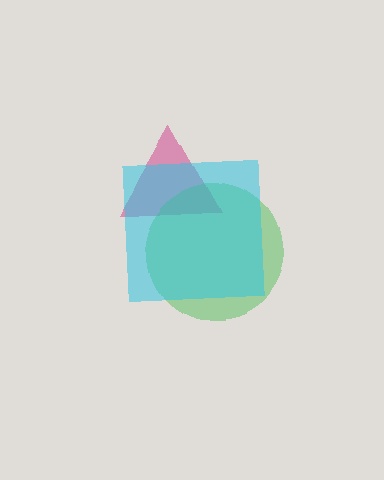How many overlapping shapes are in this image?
There are 3 overlapping shapes in the image.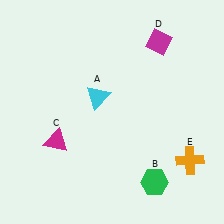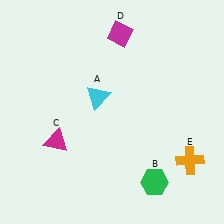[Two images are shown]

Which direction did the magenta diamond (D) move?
The magenta diamond (D) moved left.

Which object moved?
The magenta diamond (D) moved left.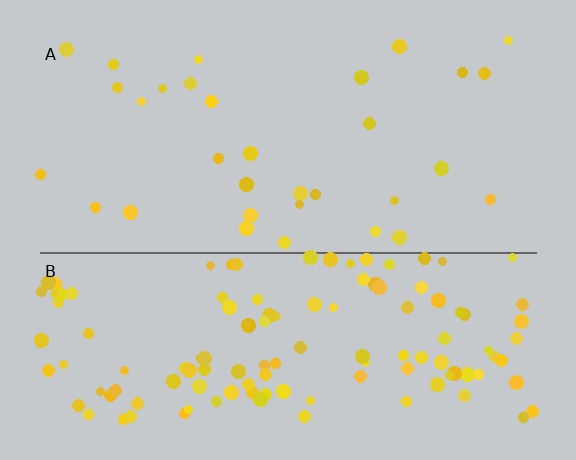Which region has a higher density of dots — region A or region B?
B (the bottom).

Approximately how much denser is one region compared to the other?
Approximately 3.9× — region B over region A.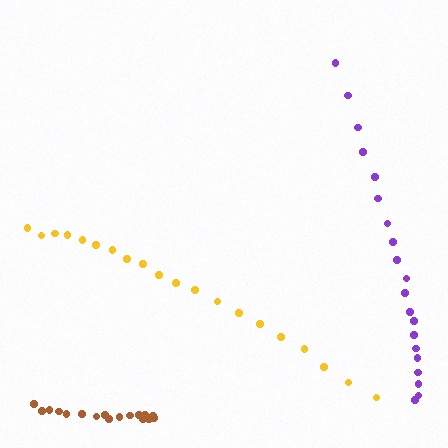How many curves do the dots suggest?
There are 3 distinct paths.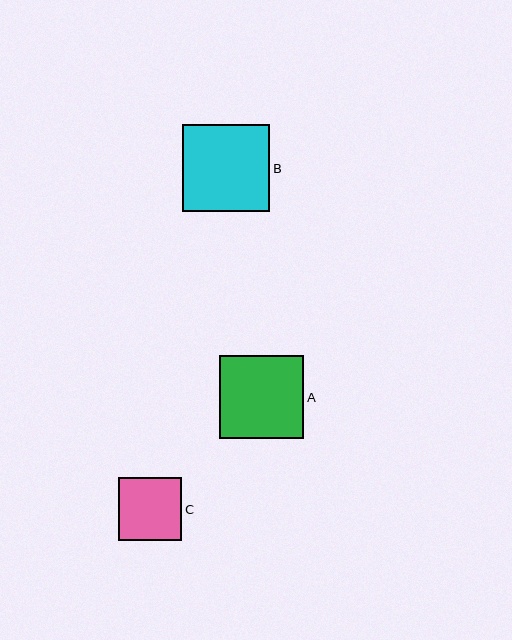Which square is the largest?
Square B is the largest with a size of approximately 87 pixels.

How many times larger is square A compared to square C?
Square A is approximately 1.3 times the size of square C.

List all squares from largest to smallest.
From largest to smallest: B, A, C.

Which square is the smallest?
Square C is the smallest with a size of approximately 63 pixels.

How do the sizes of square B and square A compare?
Square B and square A are approximately the same size.